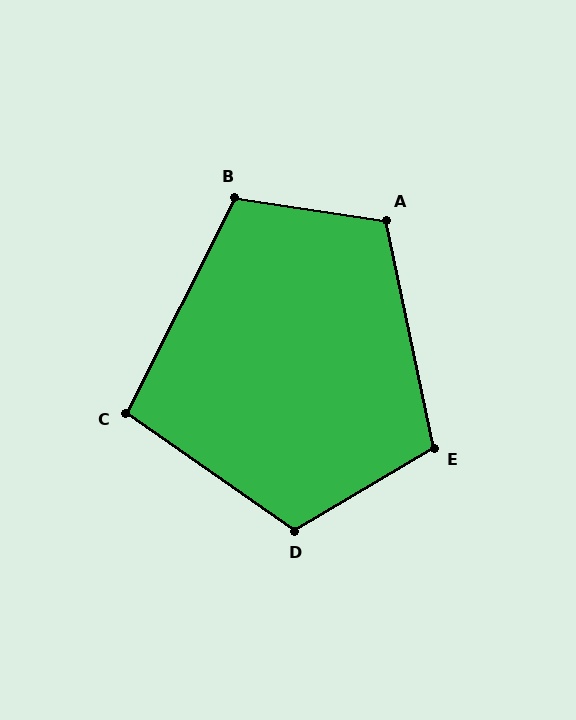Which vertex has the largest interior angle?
D, at approximately 115 degrees.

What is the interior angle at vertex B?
Approximately 108 degrees (obtuse).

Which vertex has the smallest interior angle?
C, at approximately 98 degrees.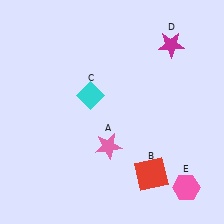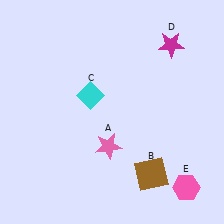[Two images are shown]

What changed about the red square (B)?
In Image 1, B is red. In Image 2, it changed to brown.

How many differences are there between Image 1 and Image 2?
There is 1 difference between the two images.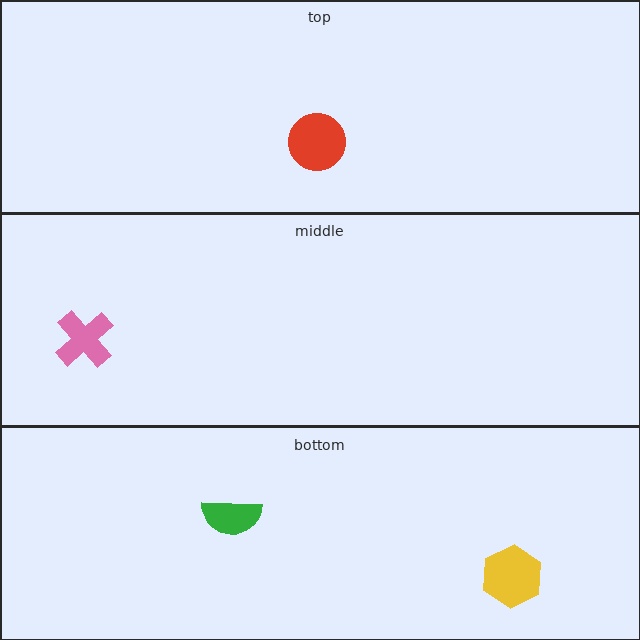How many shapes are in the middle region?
1.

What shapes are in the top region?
The red circle.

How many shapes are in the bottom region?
2.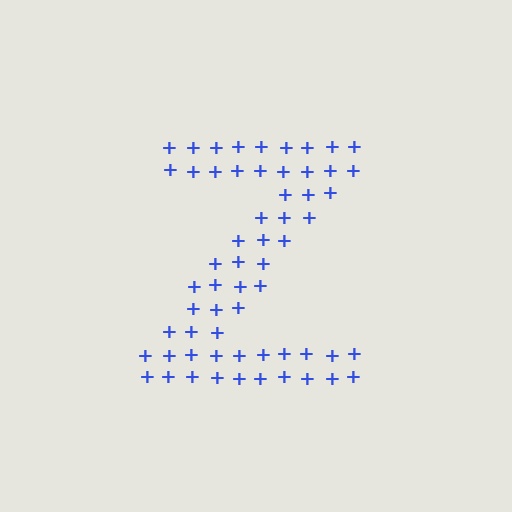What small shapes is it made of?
It is made of small plus signs.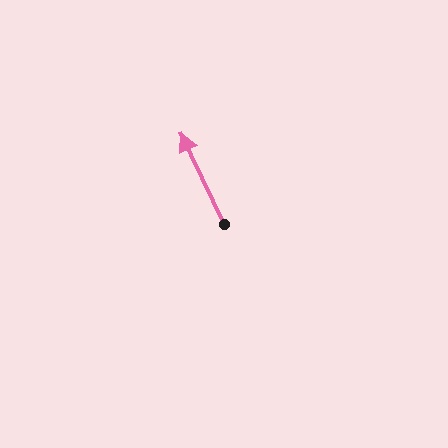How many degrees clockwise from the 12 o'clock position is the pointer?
Approximately 335 degrees.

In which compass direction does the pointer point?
Northwest.